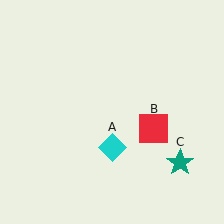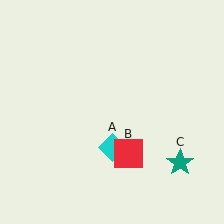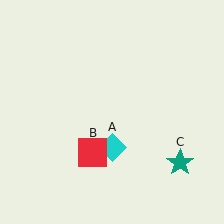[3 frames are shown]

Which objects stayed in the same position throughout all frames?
Cyan diamond (object A) and teal star (object C) remained stationary.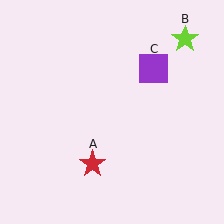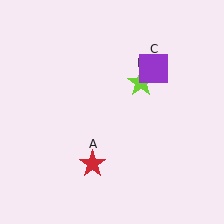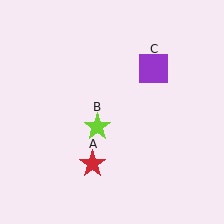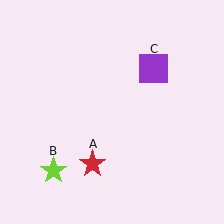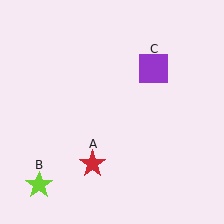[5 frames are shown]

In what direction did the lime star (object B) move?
The lime star (object B) moved down and to the left.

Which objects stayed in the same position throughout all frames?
Red star (object A) and purple square (object C) remained stationary.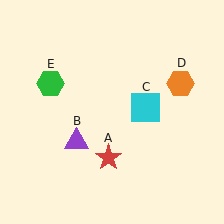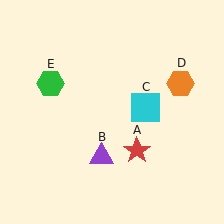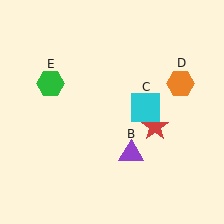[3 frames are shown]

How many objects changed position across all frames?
2 objects changed position: red star (object A), purple triangle (object B).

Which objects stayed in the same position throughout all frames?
Cyan square (object C) and orange hexagon (object D) and green hexagon (object E) remained stationary.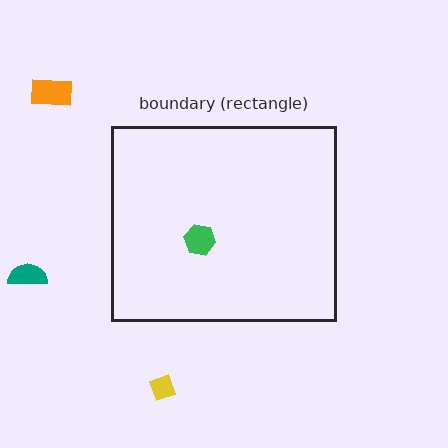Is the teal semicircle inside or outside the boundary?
Outside.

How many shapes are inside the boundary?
1 inside, 3 outside.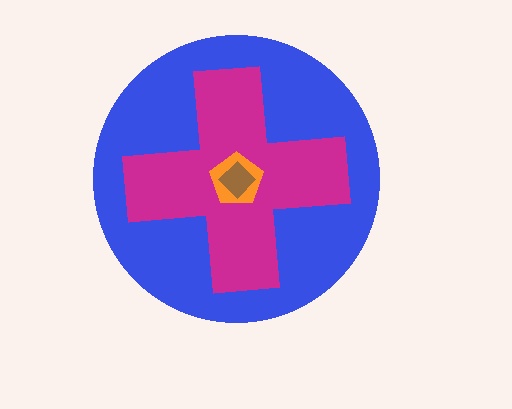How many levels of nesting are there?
4.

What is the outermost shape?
The blue circle.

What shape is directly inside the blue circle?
The magenta cross.